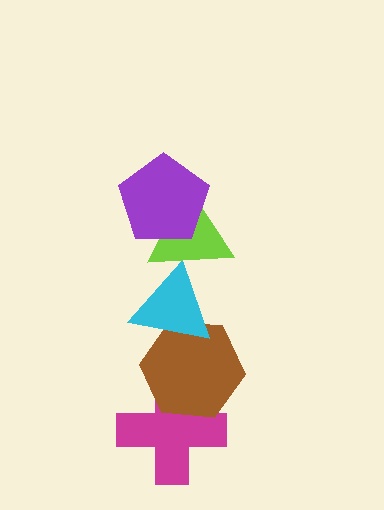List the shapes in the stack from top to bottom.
From top to bottom: the purple pentagon, the lime triangle, the cyan triangle, the brown hexagon, the magenta cross.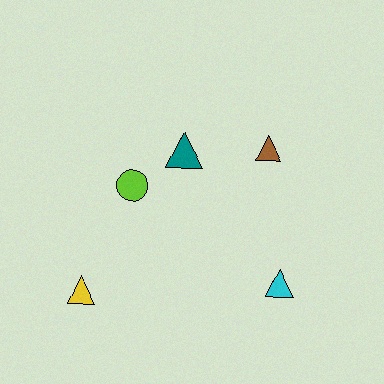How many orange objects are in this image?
There are no orange objects.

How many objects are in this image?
There are 5 objects.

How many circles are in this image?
There is 1 circle.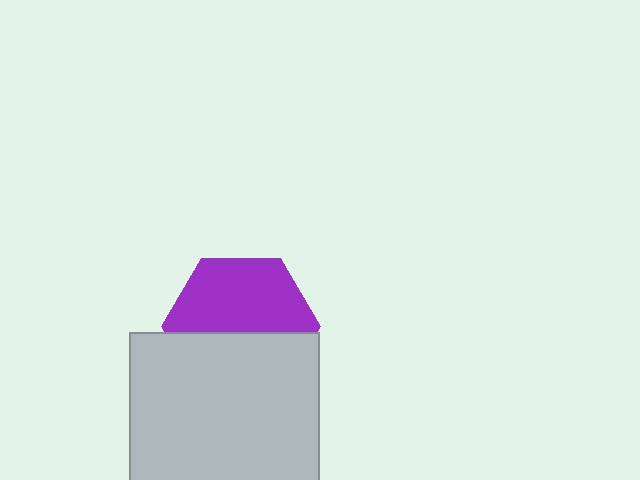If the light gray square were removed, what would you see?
You would see the complete purple hexagon.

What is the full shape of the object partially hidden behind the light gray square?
The partially hidden object is a purple hexagon.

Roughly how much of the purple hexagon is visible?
About half of it is visible (roughly 55%).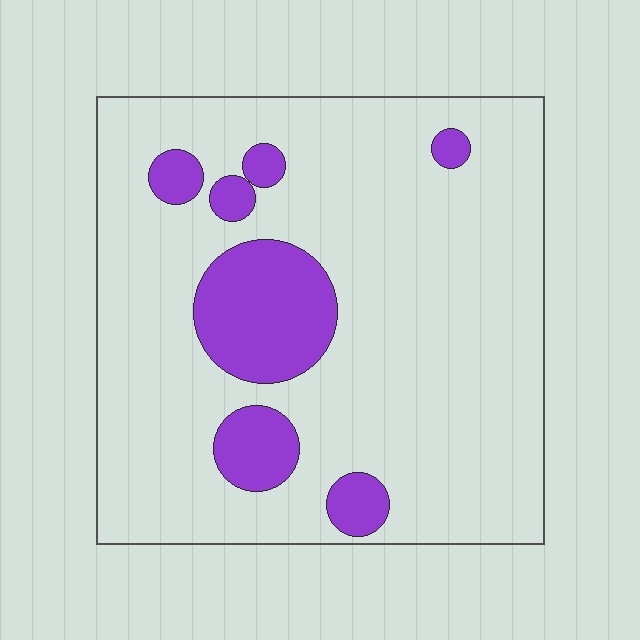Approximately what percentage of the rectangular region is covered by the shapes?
Approximately 15%.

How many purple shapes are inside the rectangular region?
7.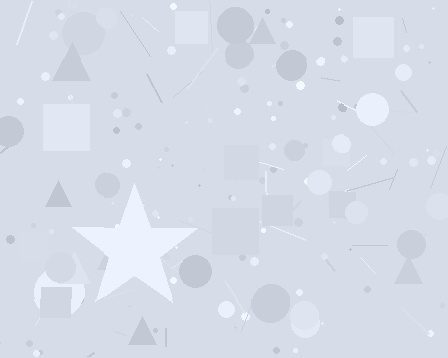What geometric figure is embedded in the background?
A star is embedded in the background.